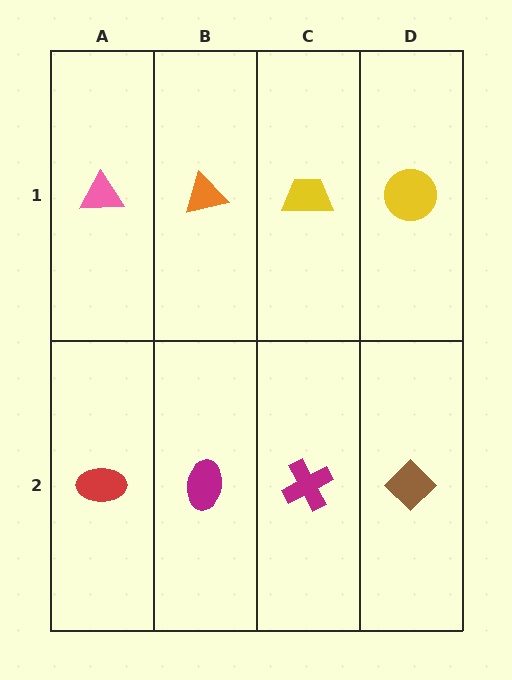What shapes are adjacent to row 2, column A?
A pink triangle (row 1, column A), a magenta ellipse (row 2, column B).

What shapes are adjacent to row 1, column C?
A magenta cross (row 2, column C), an orange triangle (row 1, column B), a yellow circle (row 1, column D).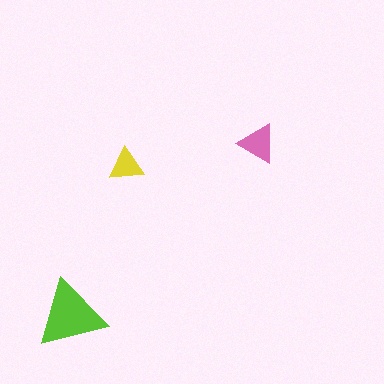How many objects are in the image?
There are 3 objects in the image.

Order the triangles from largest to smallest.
the lime one, the pink one, the yellow one.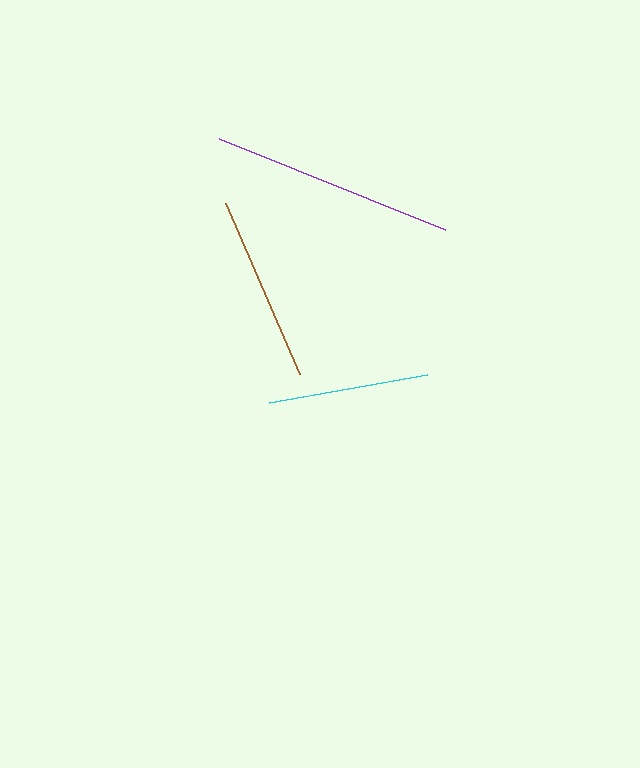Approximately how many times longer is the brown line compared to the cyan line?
The brown line is approximately 1.2 times the length of the cyan line.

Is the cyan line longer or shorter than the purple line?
The purple line is longer than the cyan line.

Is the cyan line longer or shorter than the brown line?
The brown line is longer than the cyan line.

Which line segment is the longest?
The purple line is the longest at approximately 244 pixels.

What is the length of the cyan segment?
The cyan segment is approximately 160 pixels long.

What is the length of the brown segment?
The brown segment is approximately 186 pixels long.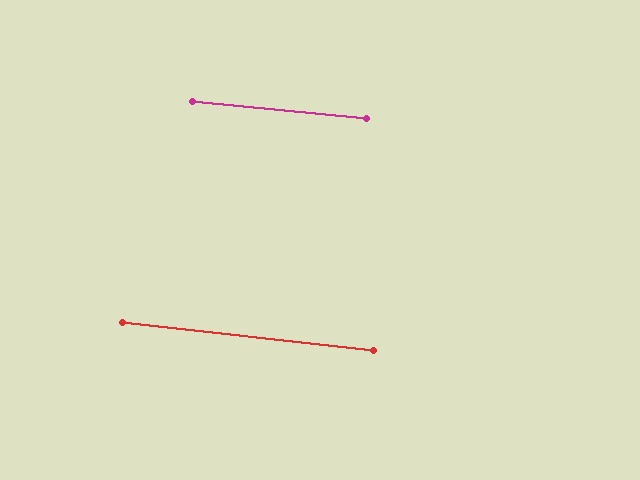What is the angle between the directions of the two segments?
Approximately 1 degree.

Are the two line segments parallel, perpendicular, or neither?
Parallel — their directions differ by only 1.0°.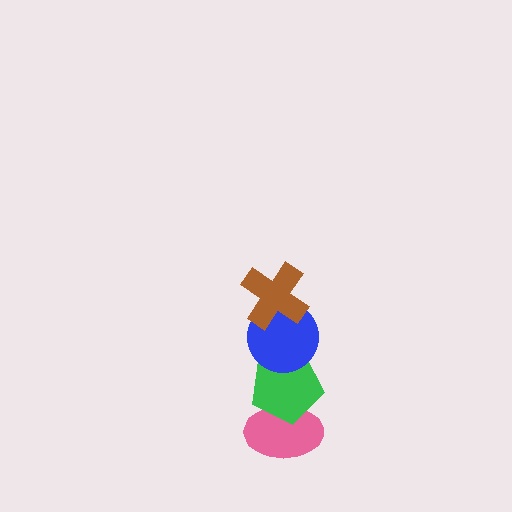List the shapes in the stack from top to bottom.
From top to bottom: the brown cross, the blue circle, the green pentagon, the pink ellipse.